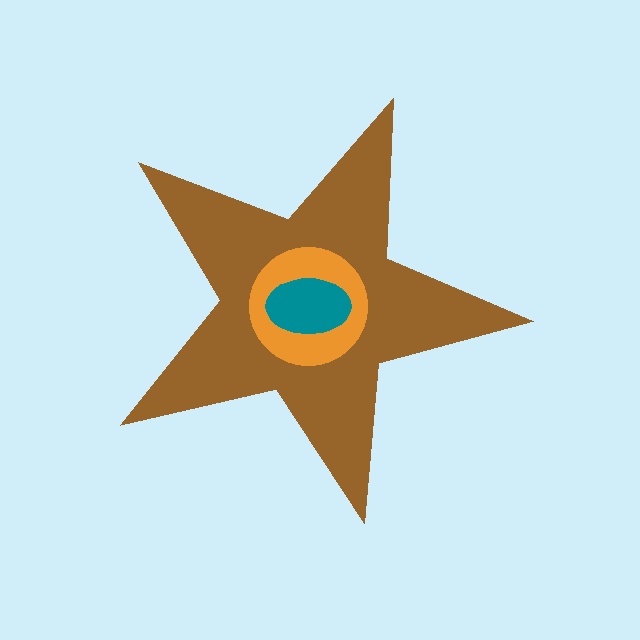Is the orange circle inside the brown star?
Yes.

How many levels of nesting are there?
3.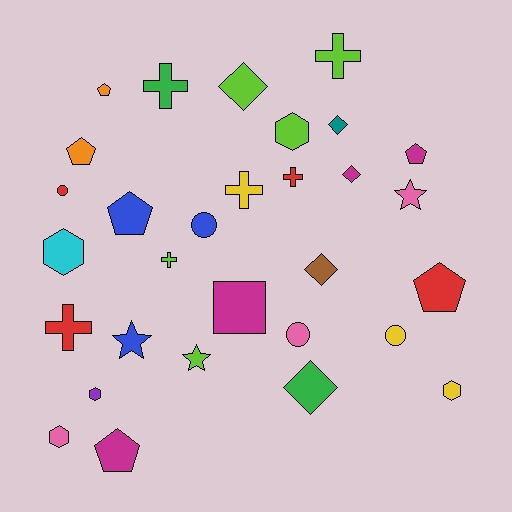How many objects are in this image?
There are 30 objects.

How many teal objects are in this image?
There is 1 teal object.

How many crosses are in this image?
There are 6 crosses.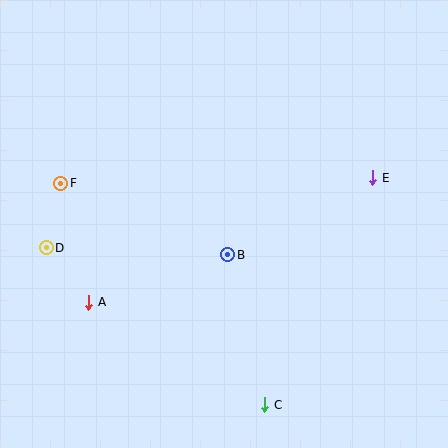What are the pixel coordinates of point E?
Point E is at (373, 178).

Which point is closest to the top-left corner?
Point F is closest to the top-left corner.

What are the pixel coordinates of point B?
Point B is at (228, 255).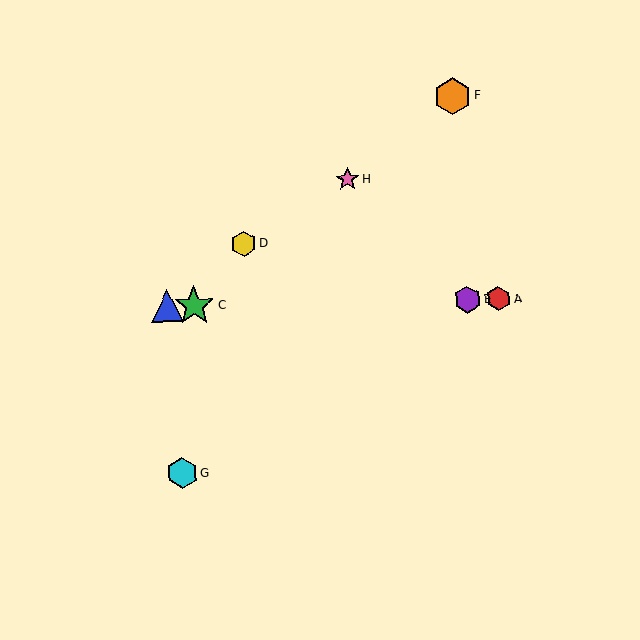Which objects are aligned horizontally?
Objects A, B, C, E are aligned horizontally.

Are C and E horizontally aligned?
Yes, both are at y≈305.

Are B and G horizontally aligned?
No, B is at y≈306 and G is at y≈473.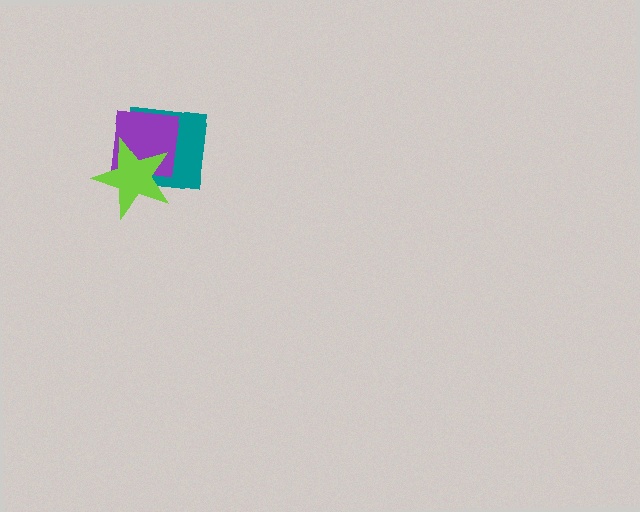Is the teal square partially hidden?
Yes, it is partially covered by another shape.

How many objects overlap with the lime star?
2 objects overlap with the lime star.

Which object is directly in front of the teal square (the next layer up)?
The purple square is directly in front of the teal square.